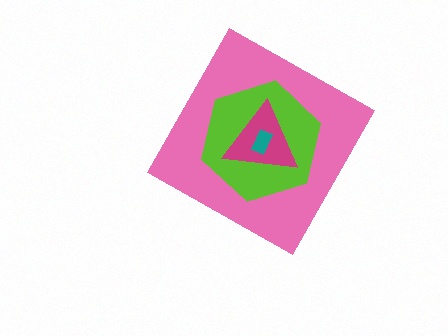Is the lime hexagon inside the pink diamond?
Yes.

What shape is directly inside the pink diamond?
The lime hexagon.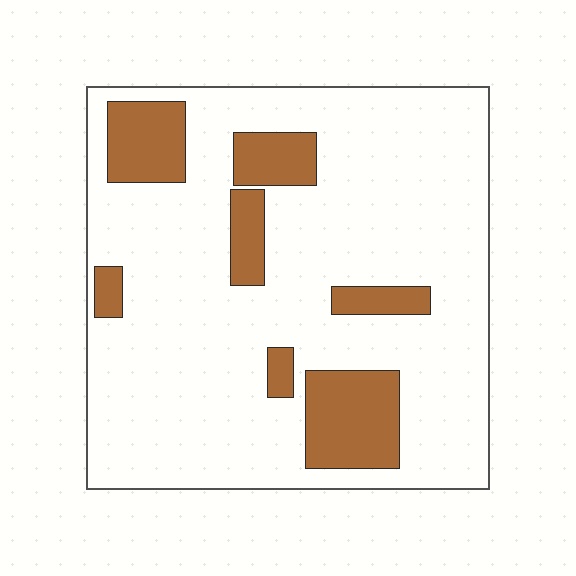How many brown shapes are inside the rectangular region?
7.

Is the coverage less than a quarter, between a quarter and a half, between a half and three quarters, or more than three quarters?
Less than a quarter.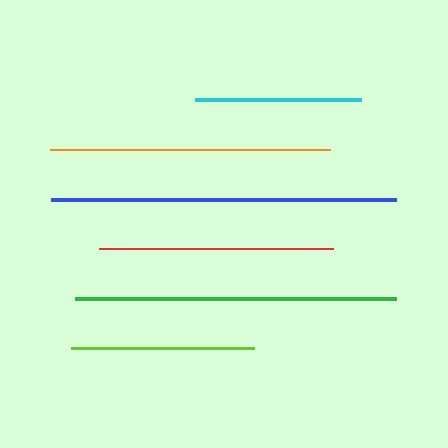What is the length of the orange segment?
The orange segment is approximately 279 pixels long.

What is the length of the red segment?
The red segment is approximately 234 pixels long.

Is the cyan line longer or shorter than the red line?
The red line is longer than the cyan line.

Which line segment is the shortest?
The cyan line is the shortest at approximately 166 pixels.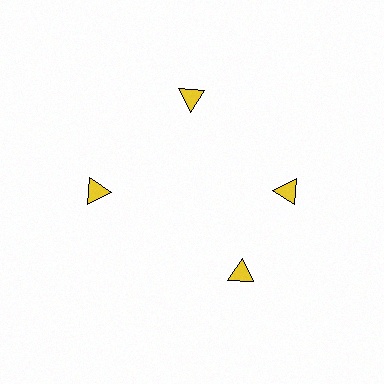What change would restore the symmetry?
The symmetry would be restored by rotating it back into even spacing with its neighbors so that all 4 triangles sit at equal angles and equal distance from the center.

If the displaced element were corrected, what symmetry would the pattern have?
It would have 4-fold rotational symmetry — the pattern would map onto itself every 90 degrees.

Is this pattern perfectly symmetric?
No. The 4 yellow triangles are arranged in a ring, but one element near the 6 o'clock position is rotated out of alignment along the ring, breaking the 4-fold rotational symmetry.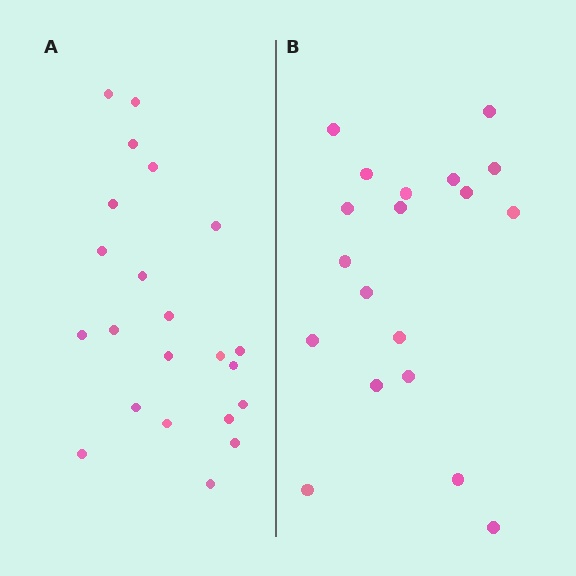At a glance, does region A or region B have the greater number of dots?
Region A (the left region) has more dots.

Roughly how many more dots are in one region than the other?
Region A has just a few more — roughly 2 or 3 more dots than region B.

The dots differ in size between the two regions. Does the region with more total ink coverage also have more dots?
No. Region B has more total ink coverage because its dots are larger, but region A actually contains more individual dots. Total area can be misleading — the number of items is what matters here.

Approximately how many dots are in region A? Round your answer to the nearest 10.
About 20 dots. (The exact count is 22, which rounds to 20.)